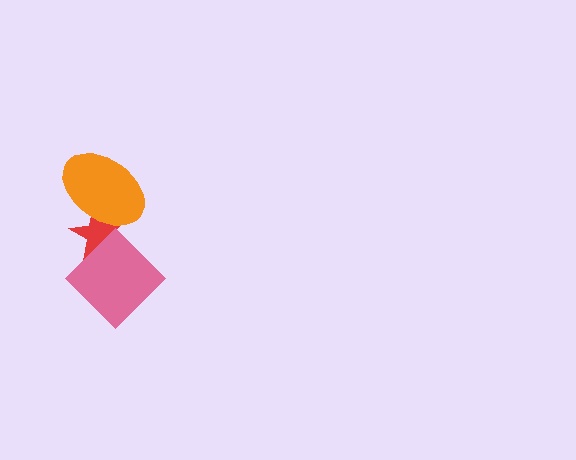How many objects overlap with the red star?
2 objects overlap with the red star.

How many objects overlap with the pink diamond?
1 object overlaps with the pink diamond.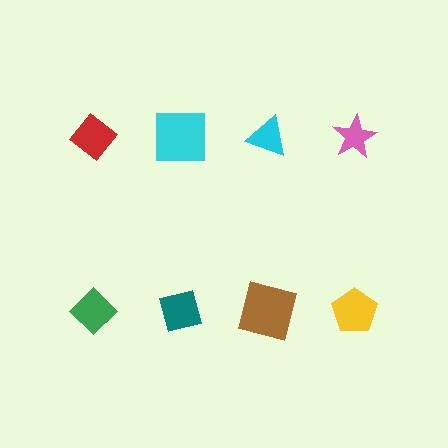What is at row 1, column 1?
A red diamond.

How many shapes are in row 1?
4 shapes.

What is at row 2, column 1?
A green diamond.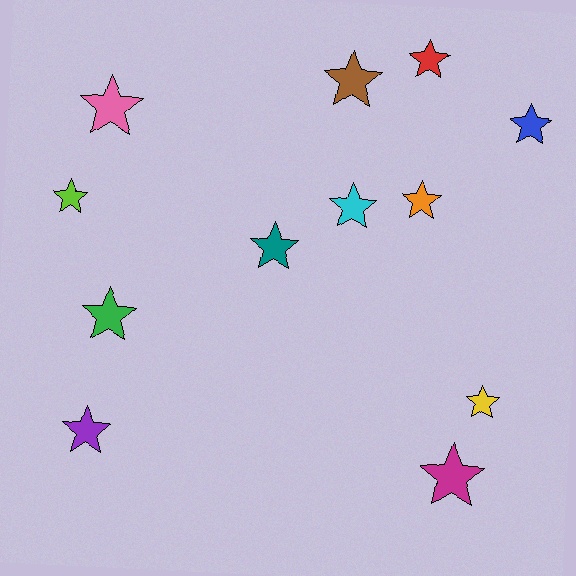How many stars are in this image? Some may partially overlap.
There are 12 stars.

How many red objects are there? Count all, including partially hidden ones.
There is 1 red object.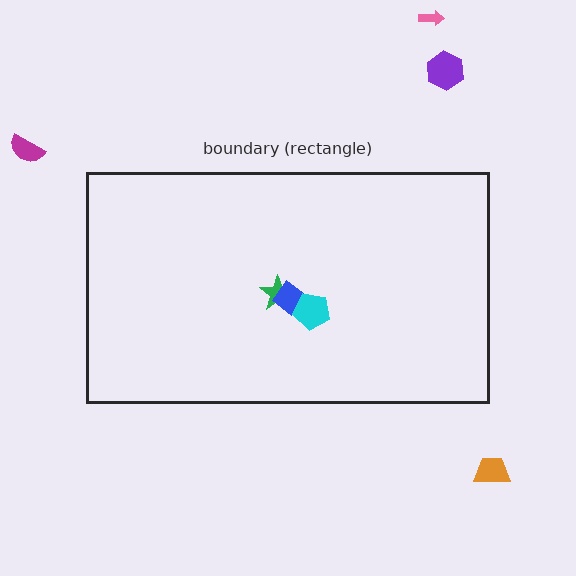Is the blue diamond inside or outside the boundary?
Inside.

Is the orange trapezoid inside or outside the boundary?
Outside.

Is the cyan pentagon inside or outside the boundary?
Inside.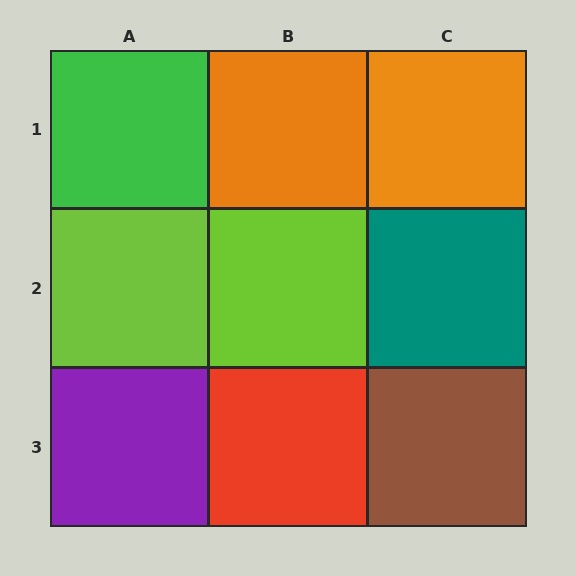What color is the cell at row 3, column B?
Red.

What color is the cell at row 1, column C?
Orange.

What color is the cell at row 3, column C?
Brown.